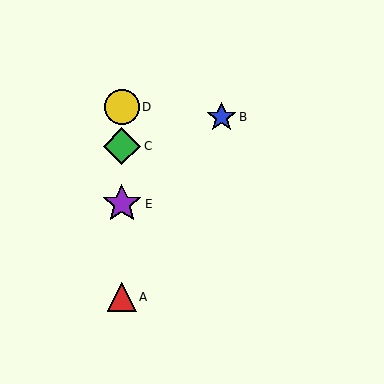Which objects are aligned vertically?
Objects A, C, D, E are aligned vertically.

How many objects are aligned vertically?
4 objects (A, C, D, E) are aligned vertically.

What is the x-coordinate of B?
Object B is at x≈222.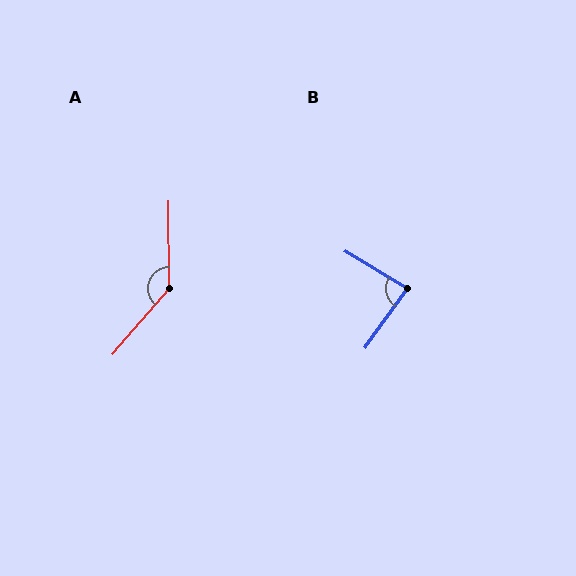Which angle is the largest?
A, at approximately 138 degrees.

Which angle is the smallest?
B, at approximately 86 degrees.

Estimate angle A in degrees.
Approximately 138 degrees.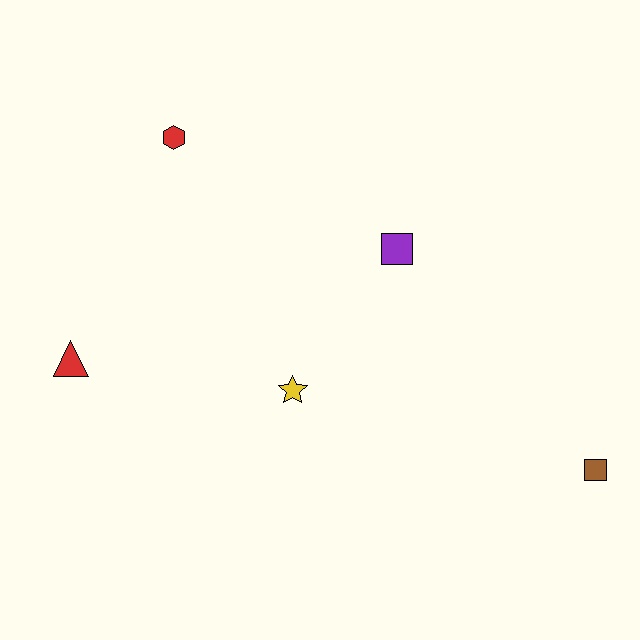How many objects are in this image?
There are 5 objects.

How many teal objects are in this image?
There are no teal objects.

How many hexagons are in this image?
There is 1 hexagon.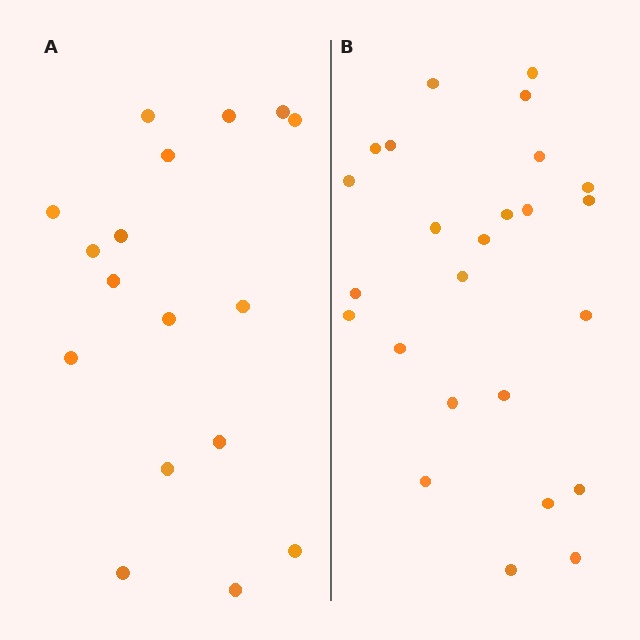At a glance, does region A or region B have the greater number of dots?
Region B (the right region) has more dots.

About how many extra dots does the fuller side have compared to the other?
Region B has roughly 8 or so more dots than region A.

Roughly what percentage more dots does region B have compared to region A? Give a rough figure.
About 45% more.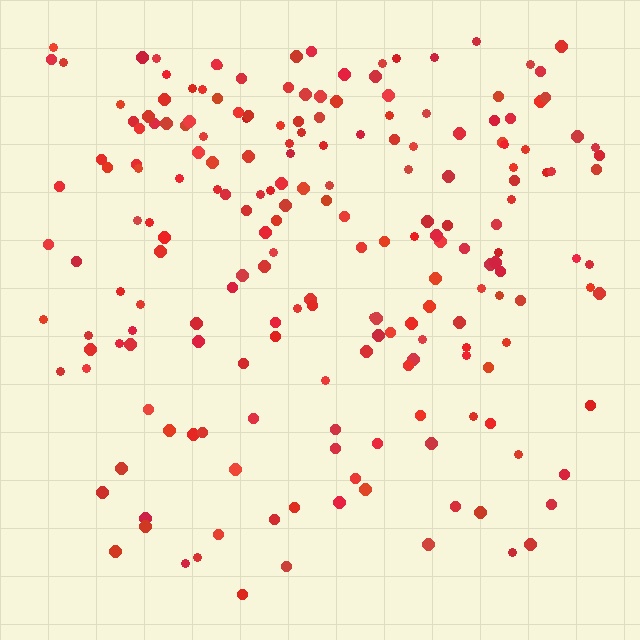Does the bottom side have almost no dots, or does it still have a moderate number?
Still a moderate number, just noticeably fewer than the top.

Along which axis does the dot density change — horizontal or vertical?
Vertical.